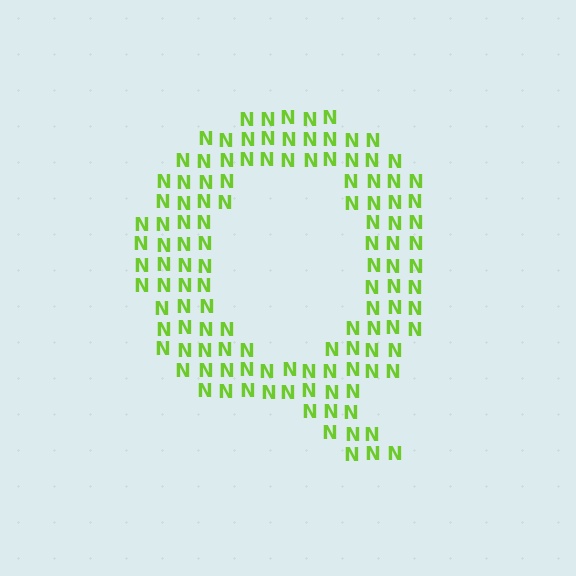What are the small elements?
The small elements are letter N's.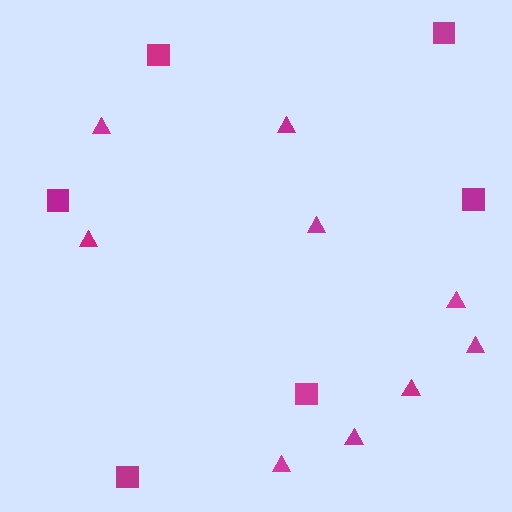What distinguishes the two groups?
There are 2 groups: one group of squares (6) and one group of triangles (9).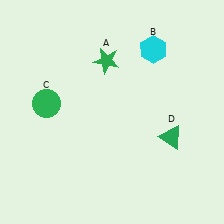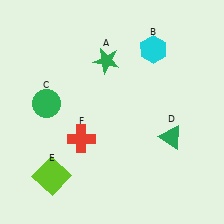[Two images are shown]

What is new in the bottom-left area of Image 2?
A lime square (E) was added in the bottom-left area of Image 2.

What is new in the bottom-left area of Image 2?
A red cross (F) was added in the bottom-left area of Image 2.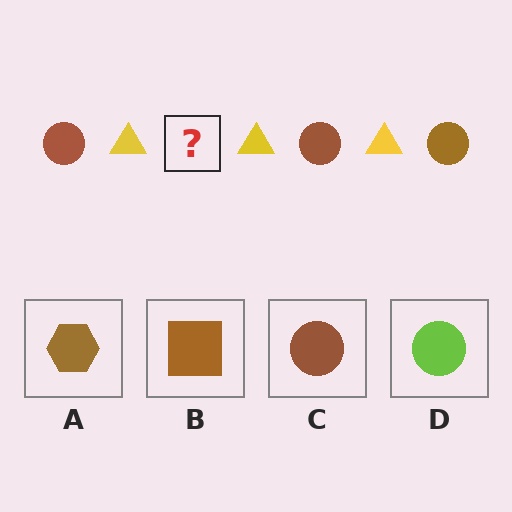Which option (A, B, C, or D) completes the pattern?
C.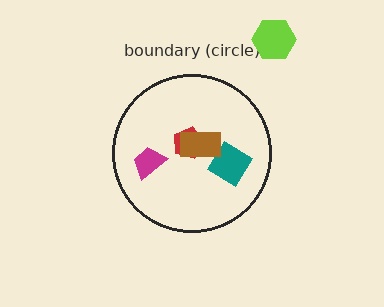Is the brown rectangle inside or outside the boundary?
Inside.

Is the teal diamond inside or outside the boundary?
Inside.